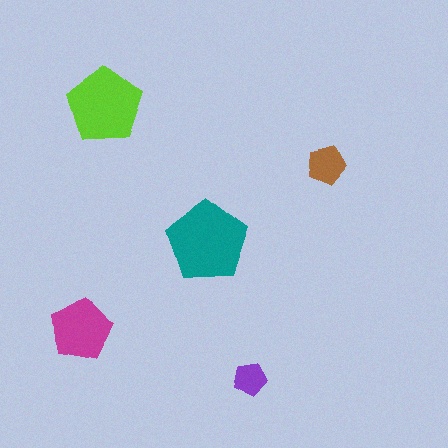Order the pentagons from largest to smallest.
the teal one, the lime one, the magenta one, the brown one, the purple one.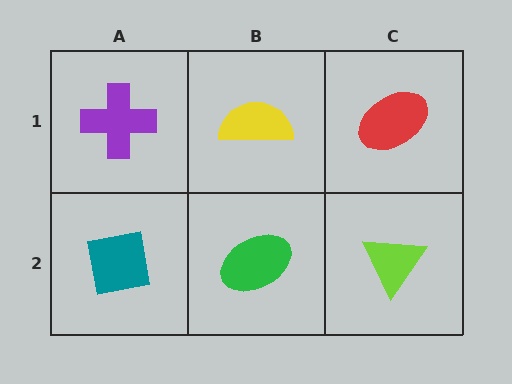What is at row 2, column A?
A teal square.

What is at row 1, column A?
A purple cross.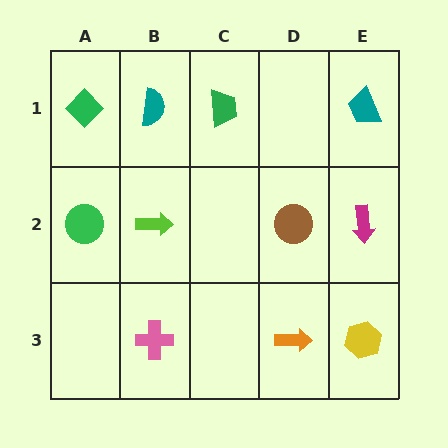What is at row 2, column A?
A green circle.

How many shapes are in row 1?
4 shapes.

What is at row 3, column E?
A yellow hexagon.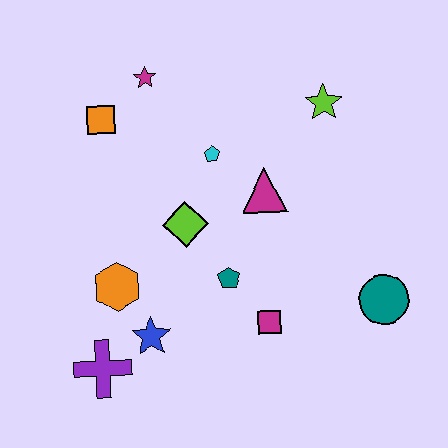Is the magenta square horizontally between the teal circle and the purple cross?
Yes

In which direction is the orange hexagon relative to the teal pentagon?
The orange hexagon is to the left of the teal pentagon.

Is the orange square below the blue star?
No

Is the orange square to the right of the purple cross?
Yes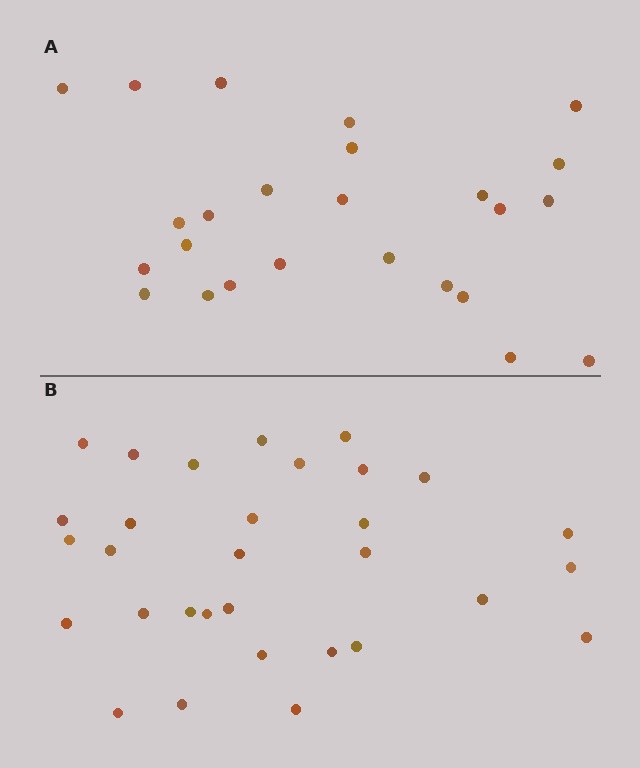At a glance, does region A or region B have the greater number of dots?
Region B (the bottom region) has more dots.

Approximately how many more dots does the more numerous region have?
Region B has about 6 more dots than region A.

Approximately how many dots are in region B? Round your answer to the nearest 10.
About 30 dots. (The exact count is 31, which rounds to 30.)